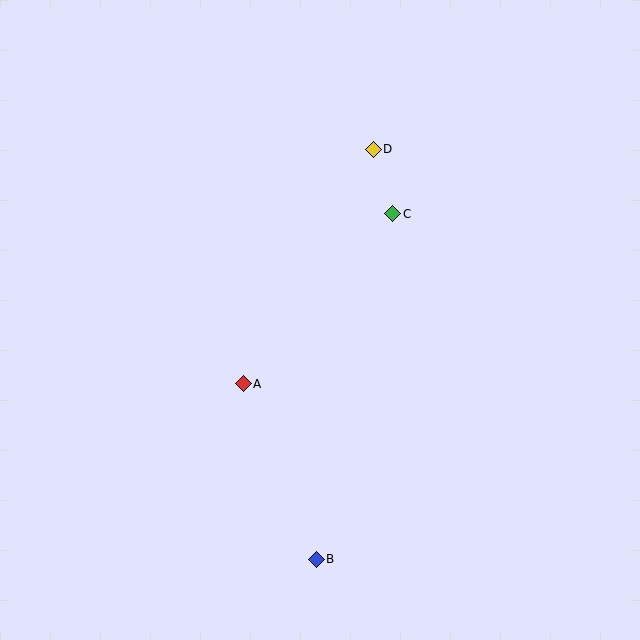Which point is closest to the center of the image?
Point A at (243, 384) is closest to the center.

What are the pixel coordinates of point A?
Point A is at (243, 384).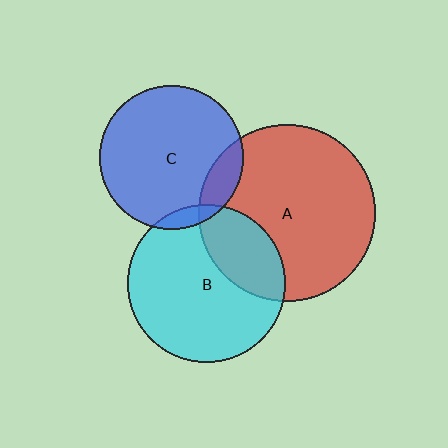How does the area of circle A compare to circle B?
Approximately 1.2 times.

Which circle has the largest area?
Circle A (red).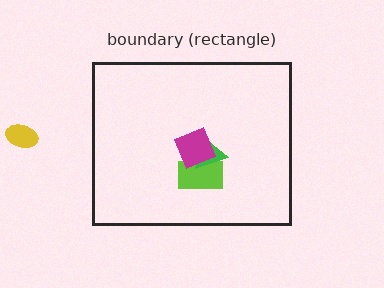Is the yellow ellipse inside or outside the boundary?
Outside.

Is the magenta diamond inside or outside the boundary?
Inside.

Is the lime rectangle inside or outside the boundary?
Inside.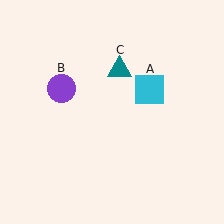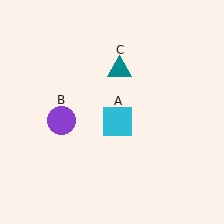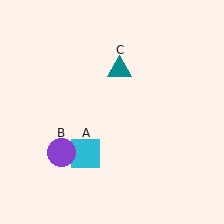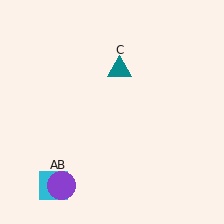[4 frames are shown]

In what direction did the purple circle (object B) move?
The purple circle (object B) moved down.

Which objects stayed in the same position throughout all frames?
Teal triangle (object C) remained stationary.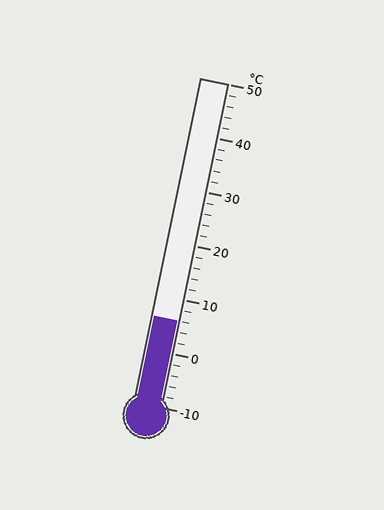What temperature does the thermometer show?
The thermometer shows approximately 6°C.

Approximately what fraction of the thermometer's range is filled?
The thermometer is filled to approximately 25% of its range.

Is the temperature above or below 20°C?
The temperature is below 20°C.